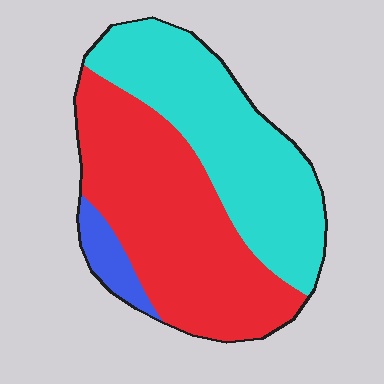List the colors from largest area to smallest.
From largest to smallest: red, cyan, blue.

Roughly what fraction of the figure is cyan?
Cyan covers around 45% of the figure.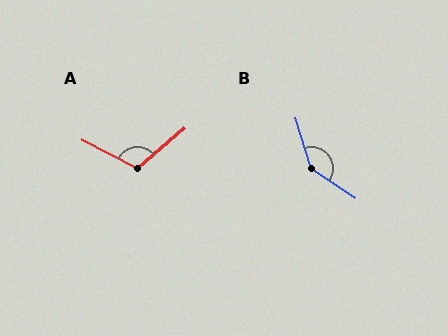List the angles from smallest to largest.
A (113°), B (141°).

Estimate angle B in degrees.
Approximately 141 degrees.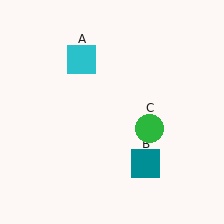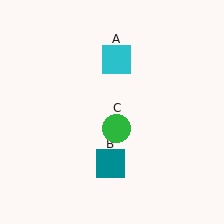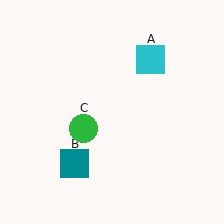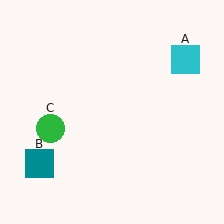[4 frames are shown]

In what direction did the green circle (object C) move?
The green circle (object C) moved left.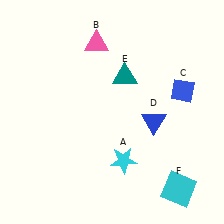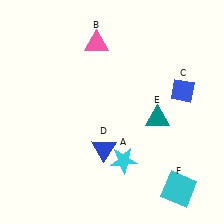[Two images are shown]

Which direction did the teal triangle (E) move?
The teal triangle (E) moved down.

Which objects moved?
The objects that moved are: the blue triangle (D), the teal triangle (E).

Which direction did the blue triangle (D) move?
The blue triangle (D) moved left.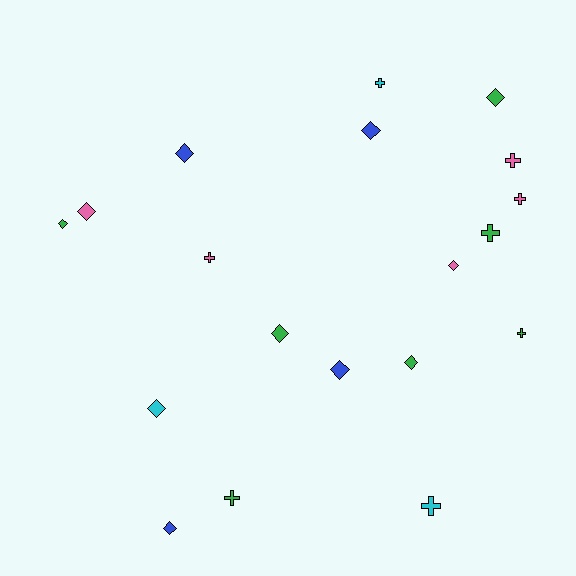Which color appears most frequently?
Green, with 7 objects.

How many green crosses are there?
There are 3 green crosses.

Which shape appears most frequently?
Diamond, with 11 objects.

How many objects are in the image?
There are 19 objects.